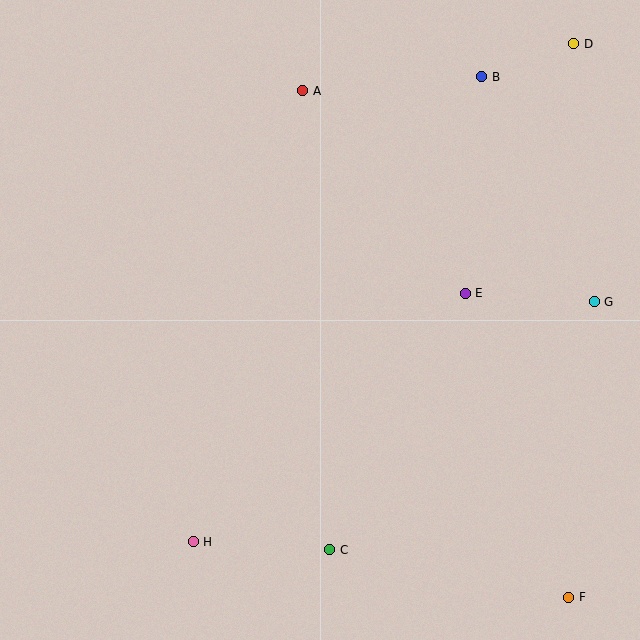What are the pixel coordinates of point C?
Point C is at (330, 550).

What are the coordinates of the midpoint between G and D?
The midpoint between G and D is at (584, 173).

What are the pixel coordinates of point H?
Point H is at (193, 542).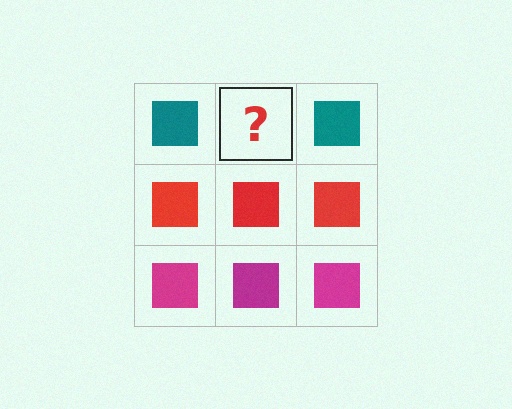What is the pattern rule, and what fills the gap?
The rule is that each row has a consistent color. The gap should be filled with a teal square.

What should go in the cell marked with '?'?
The missing cell should contain a teal square.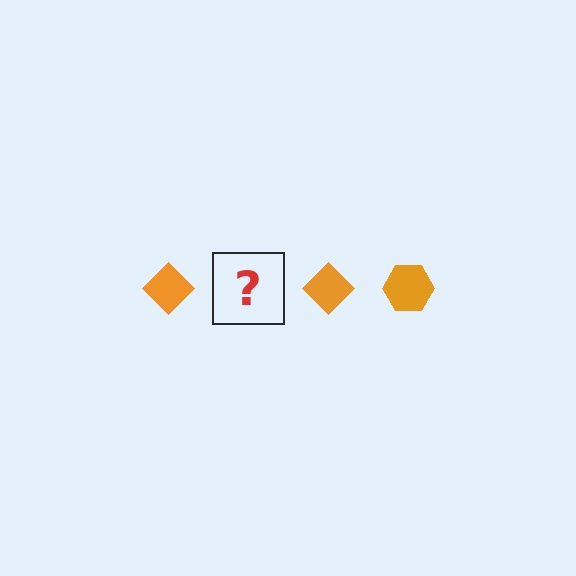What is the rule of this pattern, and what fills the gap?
The rule is that the pattern cycles through diamond, hexagon shapes in orange. The gap should be filled with an orange hexagon.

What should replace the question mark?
The question mark should be replaced with an orange hexagon.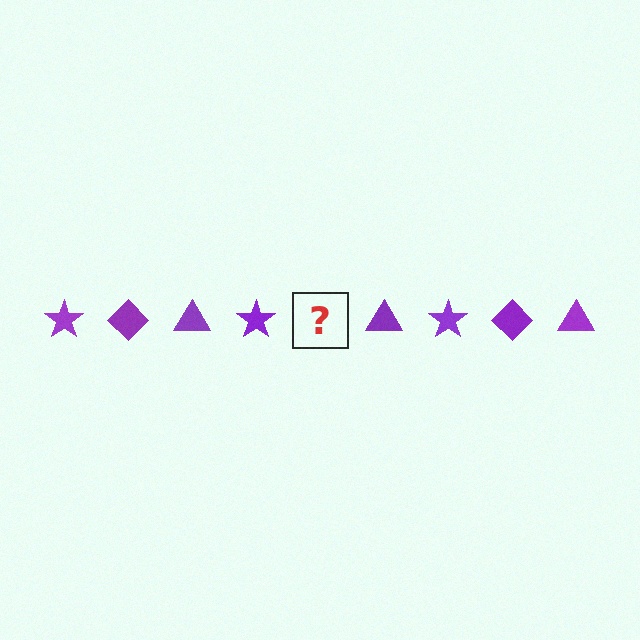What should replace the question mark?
The question mark should be replaced with a purple diamond.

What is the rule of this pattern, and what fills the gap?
The rule is that the pattern cycles through star, diamond, triangle shapes in purple. The gap should be filled with a purple diamond.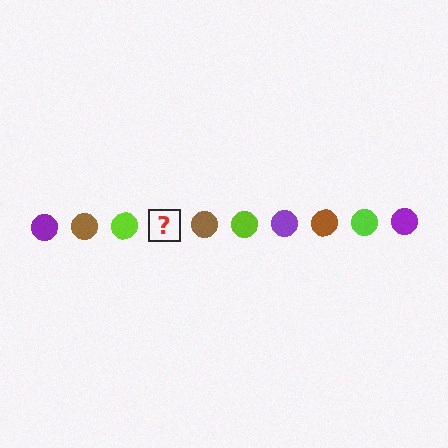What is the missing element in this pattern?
The missing element is a purple circle.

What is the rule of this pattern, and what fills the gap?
The rule is that the pattern cycles through purple, brown, lime circles. The gap should be filled with a purple circle.